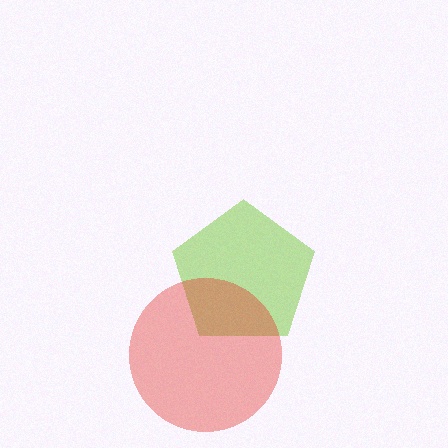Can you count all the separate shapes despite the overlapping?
Yes, there are 2 separate shapes.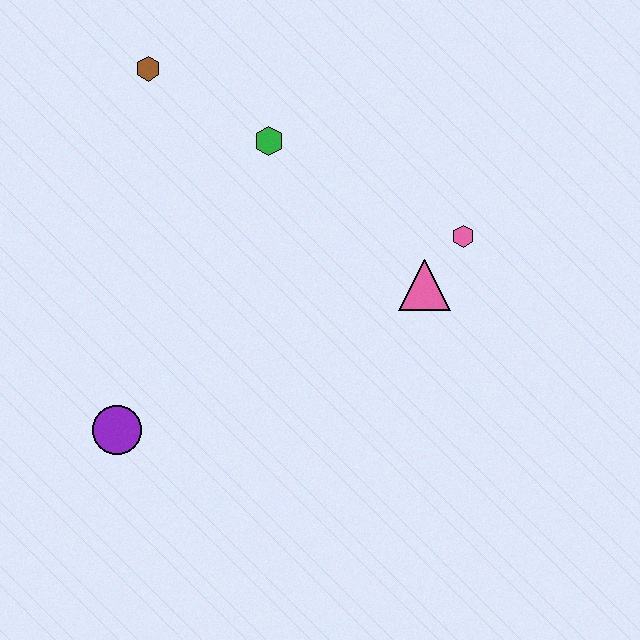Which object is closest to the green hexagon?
The brown hexagon is closest to the green hexagon.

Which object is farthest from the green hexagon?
The purple circle is farthest from the green hexagon.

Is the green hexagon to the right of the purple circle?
Yes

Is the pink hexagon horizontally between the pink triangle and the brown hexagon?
No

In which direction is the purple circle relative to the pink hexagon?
The purple circle is to the left of the pink hexagon.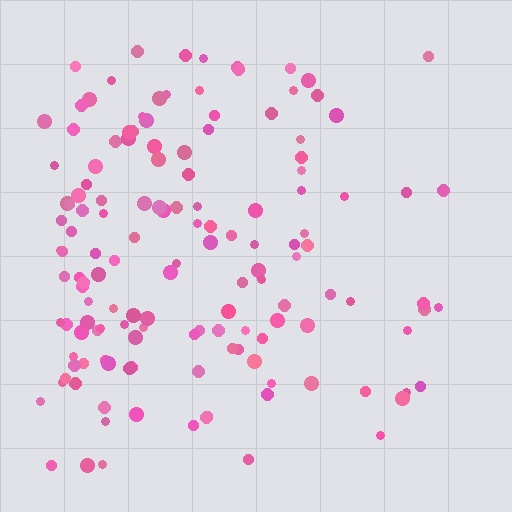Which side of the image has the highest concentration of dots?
The left.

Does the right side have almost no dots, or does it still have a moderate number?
Still a moderate number, just noticeably fewer than the left.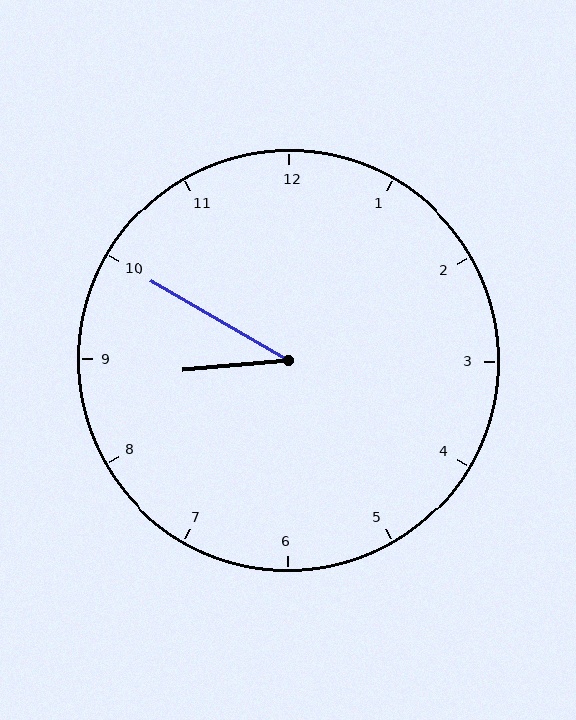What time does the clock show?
8:50.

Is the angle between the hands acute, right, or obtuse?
It is acute.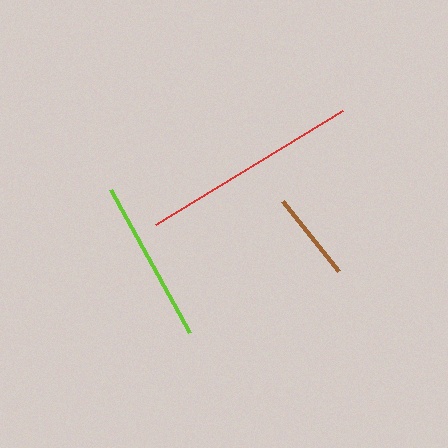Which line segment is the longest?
The red line is the longest at approximately 219 pixels.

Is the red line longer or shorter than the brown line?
The red line is longer than the brown line.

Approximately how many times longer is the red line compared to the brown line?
The red line is approximately 2.4 times the length of the brown line.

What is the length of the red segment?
The red segment is approximately 219 pixels long.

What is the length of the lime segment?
The lime segment is approximately 164 pixels long.